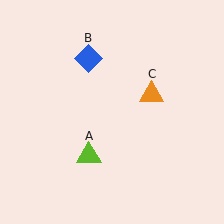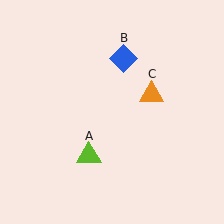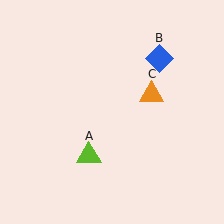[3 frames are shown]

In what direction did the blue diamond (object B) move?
The blue diamond (object B) moved right.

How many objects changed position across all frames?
1 object changed position: blue diamond (object B).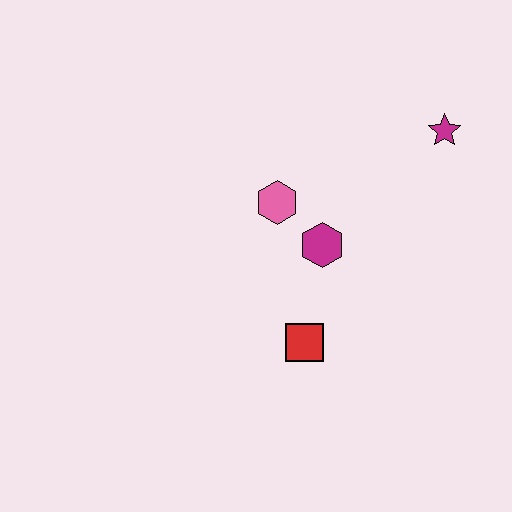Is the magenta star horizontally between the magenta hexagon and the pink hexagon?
No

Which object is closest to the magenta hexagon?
The pink hexagon is closest to the magenta hexagon.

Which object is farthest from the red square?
The magenta star is farthest from the red square.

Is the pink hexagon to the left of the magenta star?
Yes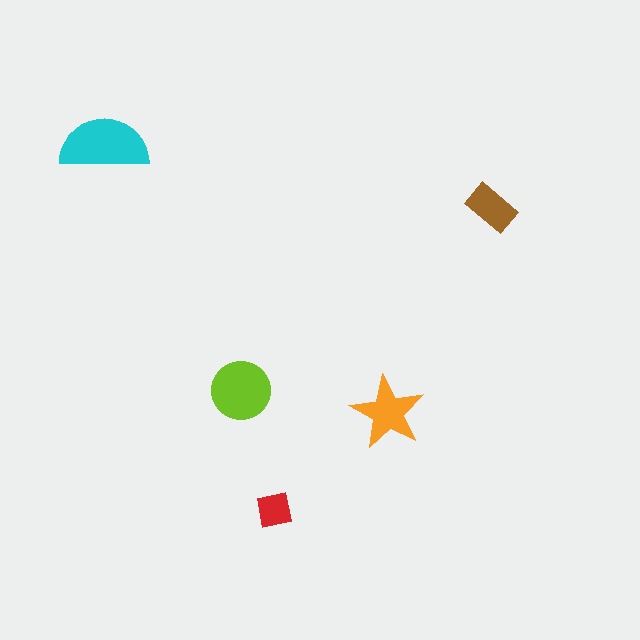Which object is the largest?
The cyan semicircle.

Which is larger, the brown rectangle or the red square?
The brown rectangle.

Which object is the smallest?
The red square.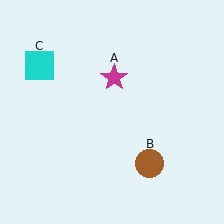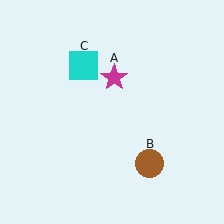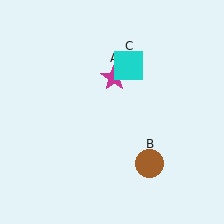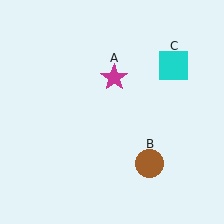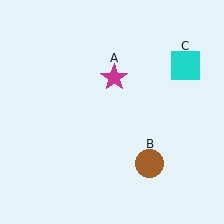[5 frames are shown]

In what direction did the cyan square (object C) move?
The cyan square (object C) moved right.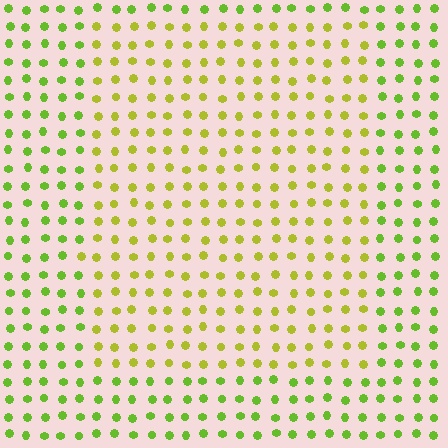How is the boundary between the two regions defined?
The boundary is defined purely by a slight shift in hue (about 29 degrees). Spacing, size, and orientation are identical on both sides.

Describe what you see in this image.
The image is filled with small lime elements in a uniform arrangement. A rectangle-shaped region is visible where the elements are tinted to a slightly different hue, forming a subtle color boundary.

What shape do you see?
I see a rectangle.